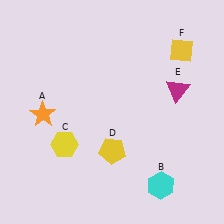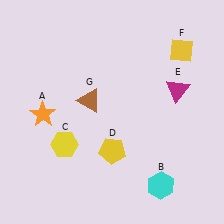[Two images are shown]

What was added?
A brown triangle (G) was added in Image 2.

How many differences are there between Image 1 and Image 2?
There is 1 difference between the two images.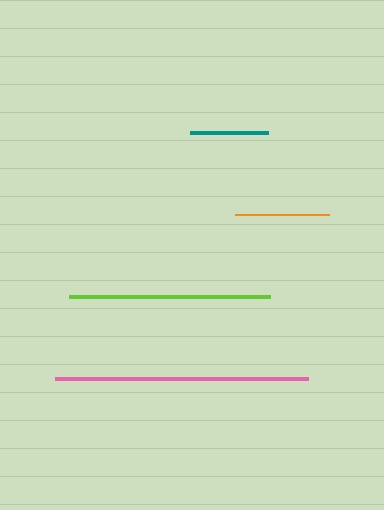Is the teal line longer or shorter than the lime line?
The lime line is longer than the teal line.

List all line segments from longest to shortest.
From longest to shortest: pink, lime, orange, teal.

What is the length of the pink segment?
The pink segment is approximately 254 pixels long.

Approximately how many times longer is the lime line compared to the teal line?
The lime line is approximately 2.6 times the length of the teal line.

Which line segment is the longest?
The pink line is the longest at approximately 254 pixels.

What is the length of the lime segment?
The lime segment is approximately 200 pixels long.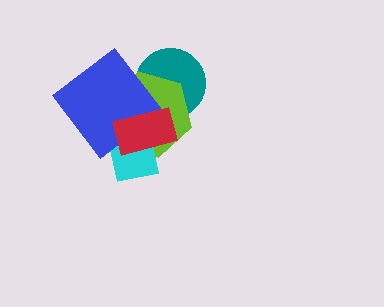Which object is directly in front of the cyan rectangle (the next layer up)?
The blue diamond is directly in front of the cyan rectangle.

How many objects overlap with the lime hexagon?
4 objects overlap with the lime hexagon.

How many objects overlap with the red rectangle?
4 objects overlap with the red rectangle.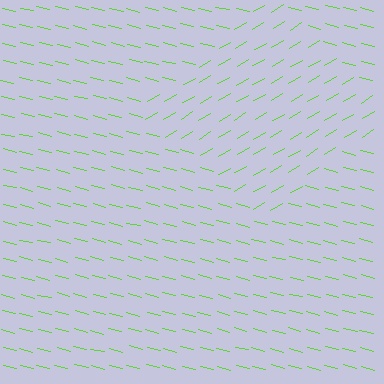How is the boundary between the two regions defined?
The boundary is defined purely by a change in line orientation (approximately 45 degrees difference). All lines are the same color and thickness.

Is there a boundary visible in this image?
Yes, there is a texture boundary formed by a change in line orientation.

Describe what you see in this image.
The image is filled with small lime line segments. A diamond region in the image has lines oriented differently from the surrounding lines, creating a visible texture boundary.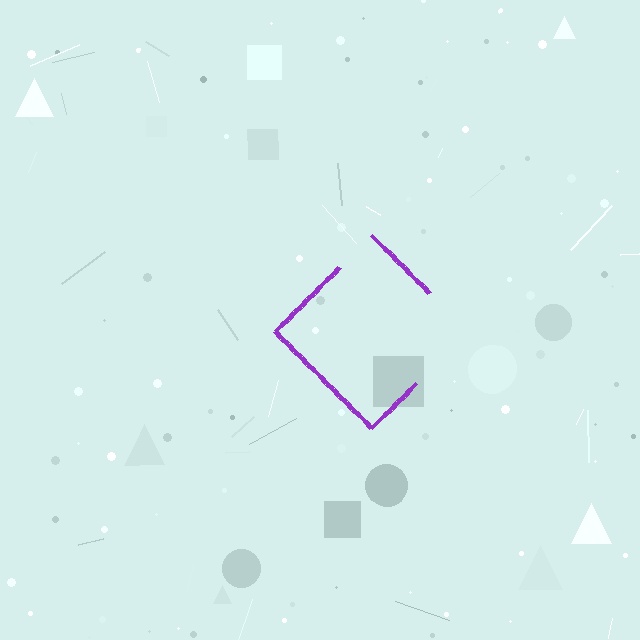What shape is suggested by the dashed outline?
The dashed outline suggests a diamond.